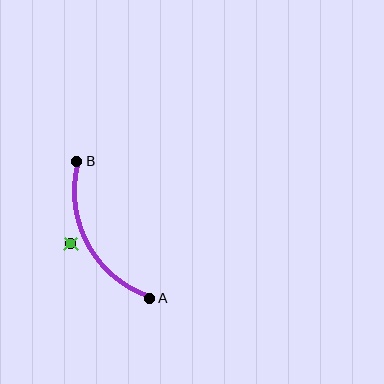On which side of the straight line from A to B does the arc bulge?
The arc bulges to the left of the straight line connecting A and B.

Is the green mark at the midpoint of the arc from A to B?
No — the green mark does not lie on the arc at all. It sits slightly outside the curve.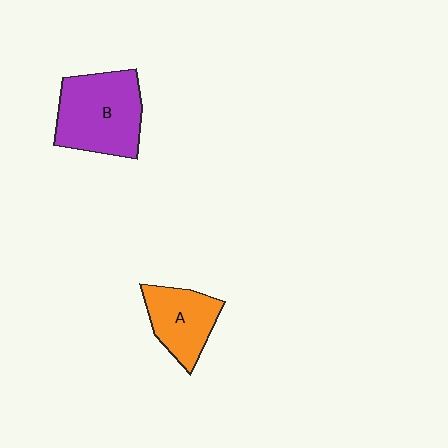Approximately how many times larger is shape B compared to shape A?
Approximately 1.5 times.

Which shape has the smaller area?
Shape A (orange).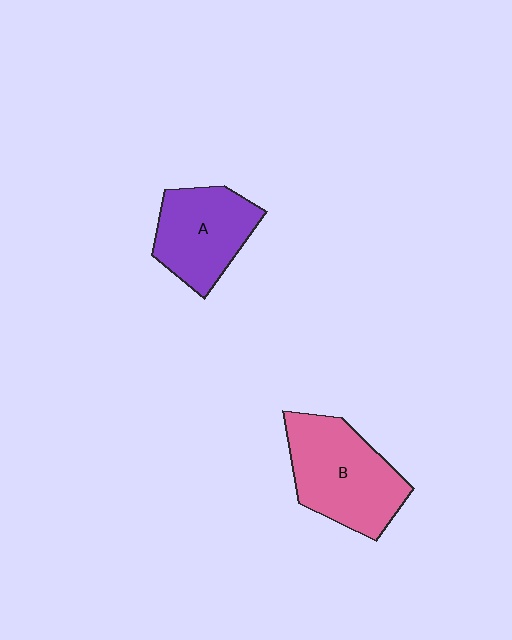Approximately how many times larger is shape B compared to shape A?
Approximately 1.3 times.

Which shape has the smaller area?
Shape A (purple).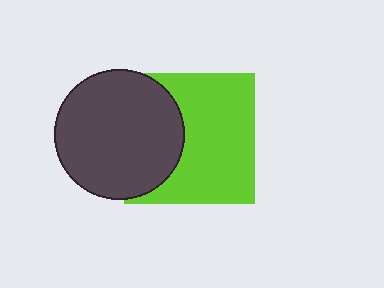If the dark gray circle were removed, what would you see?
You would see the complete lime square.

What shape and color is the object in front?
The object in front is a dark gray circle.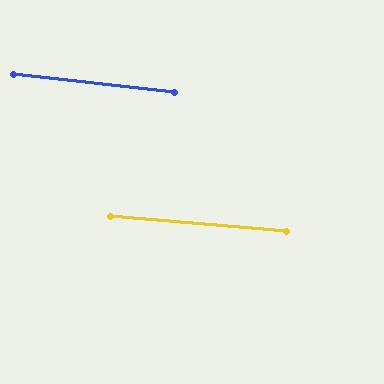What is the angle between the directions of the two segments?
Approximately 1 degree.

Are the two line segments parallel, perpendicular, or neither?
Parallel — their directions differ by only 1.4°.